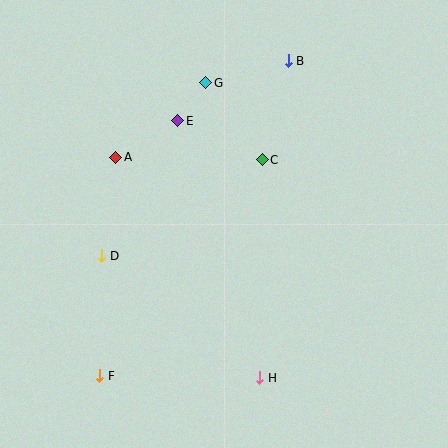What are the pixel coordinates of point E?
Point E is at (178, 121).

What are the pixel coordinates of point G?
Point G is at (206, 83).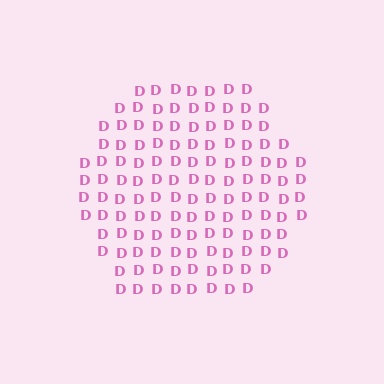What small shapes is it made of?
It is made of small letter D's.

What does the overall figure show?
The overall figure shows a hexagon.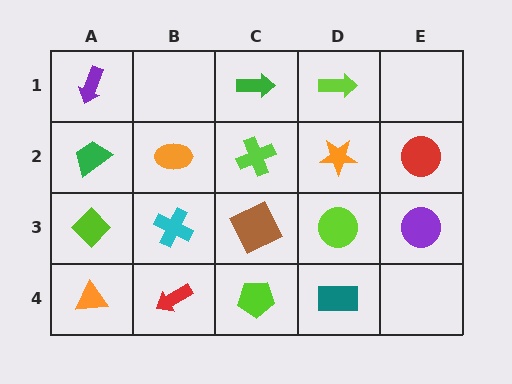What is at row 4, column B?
A red arrow.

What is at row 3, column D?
A lime circle.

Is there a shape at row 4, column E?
No, that cell is empty.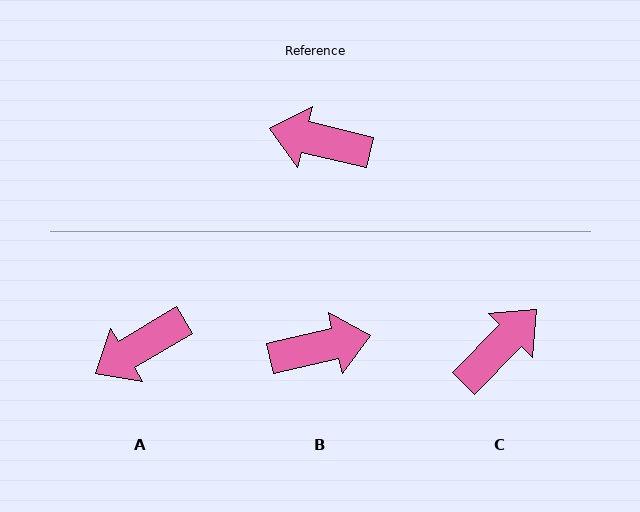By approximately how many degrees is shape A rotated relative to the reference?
Approximately 45 degrees counter-clockwise.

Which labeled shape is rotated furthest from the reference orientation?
B, about 154 degrees away.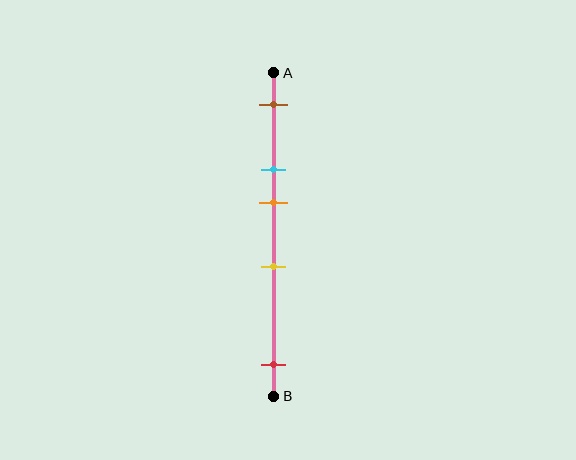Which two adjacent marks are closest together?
The cyan and orange marks are the closest adjacent pair.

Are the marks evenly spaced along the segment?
No, the marks are not evenly spaced.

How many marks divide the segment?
There are 5 marks dividing the segment.